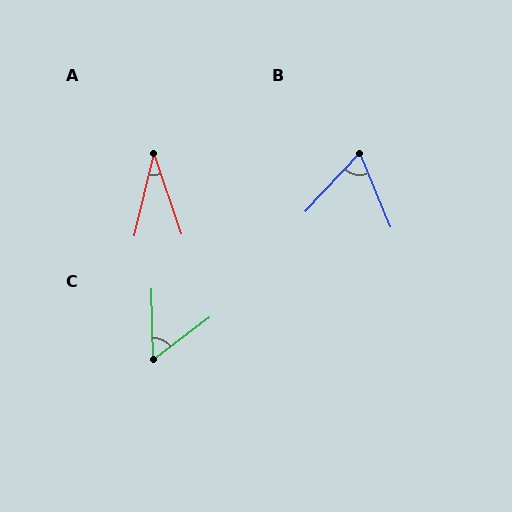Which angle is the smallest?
A, at approximately 32 degrees.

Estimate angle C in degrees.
Approximately 54 degrees.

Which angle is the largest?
B, at approximately 66 degrees.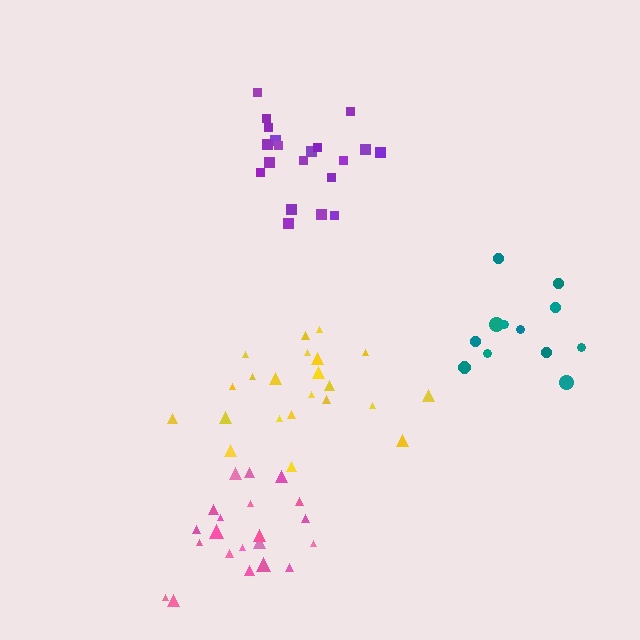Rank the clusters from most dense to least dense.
purple, pink, teal, yellow.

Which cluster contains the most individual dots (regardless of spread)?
Yellow (23).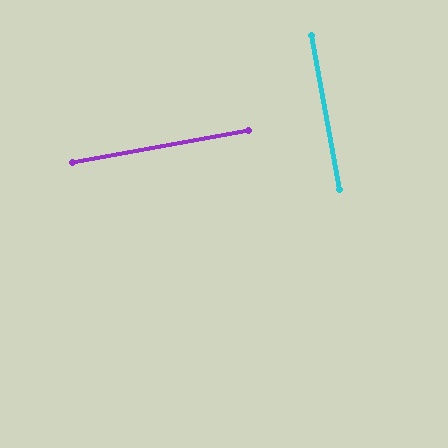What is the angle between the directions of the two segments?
Approximately 90 degrees.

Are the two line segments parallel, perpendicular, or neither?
Perpendicular — they meet at approximately 90°.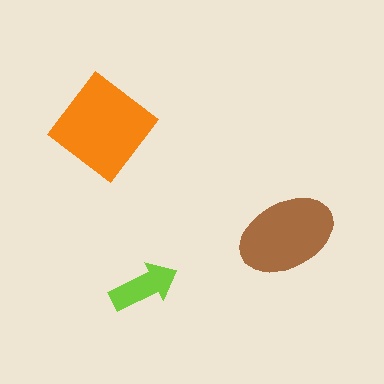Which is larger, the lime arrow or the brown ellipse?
The brown ellipse.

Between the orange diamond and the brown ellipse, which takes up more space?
The orange diamond.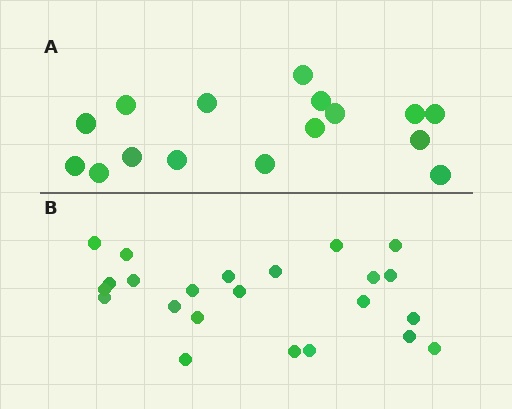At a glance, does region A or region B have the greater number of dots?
Region B (the bottom region) has more dots.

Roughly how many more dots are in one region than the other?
Region B has roughly 8 or so more dots than region A.